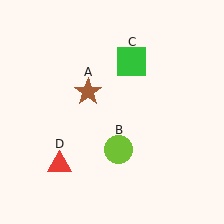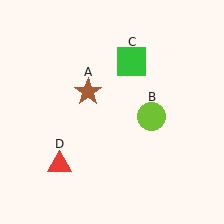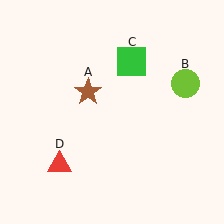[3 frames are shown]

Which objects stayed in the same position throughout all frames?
Brown star (object A) and green square (object C) and red triangle (object D) remained stationary.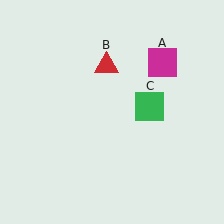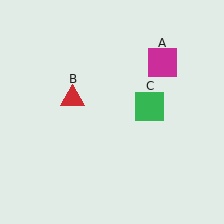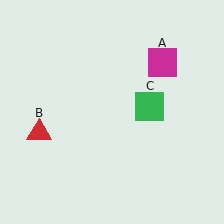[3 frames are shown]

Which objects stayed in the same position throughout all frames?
Magenta square (object A) and green square (object C) remained stationary.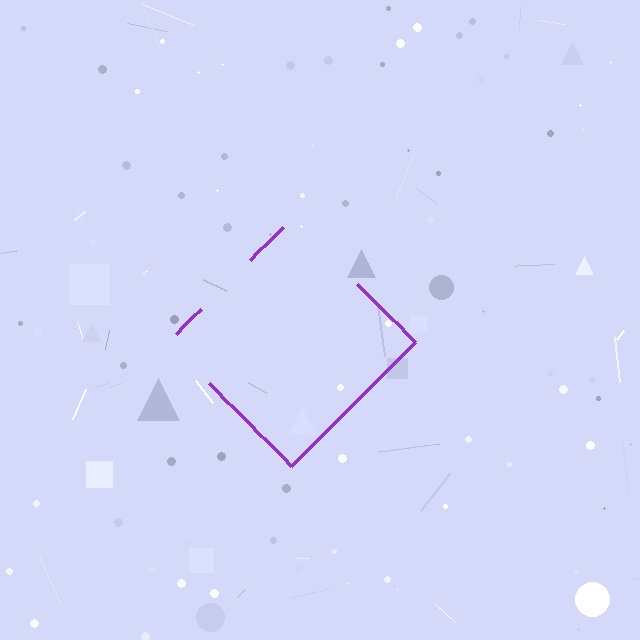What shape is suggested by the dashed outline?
The dashed outline suggests a diamond.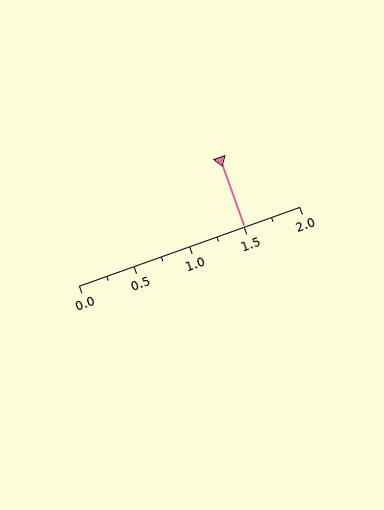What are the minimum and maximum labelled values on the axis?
The axis runs from 0.0 to 2.0.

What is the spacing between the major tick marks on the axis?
The major ticks are spaced 0.5 apart.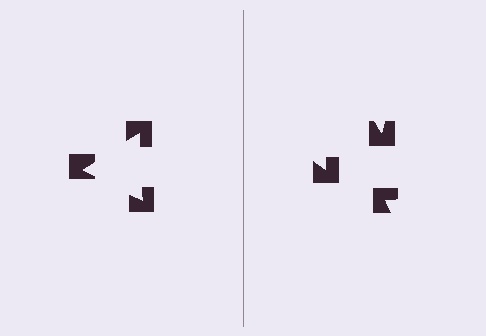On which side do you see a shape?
An illusory triangle appears on the left side. On the right side the wedge cuts are rotated, so no coherent shape forms.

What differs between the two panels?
The notched squares are positioned identically on both sides; only the wedge orientations differ. On the left they align to a triangle; on the right they are misaligned.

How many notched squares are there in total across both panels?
6 — 3 on each side.